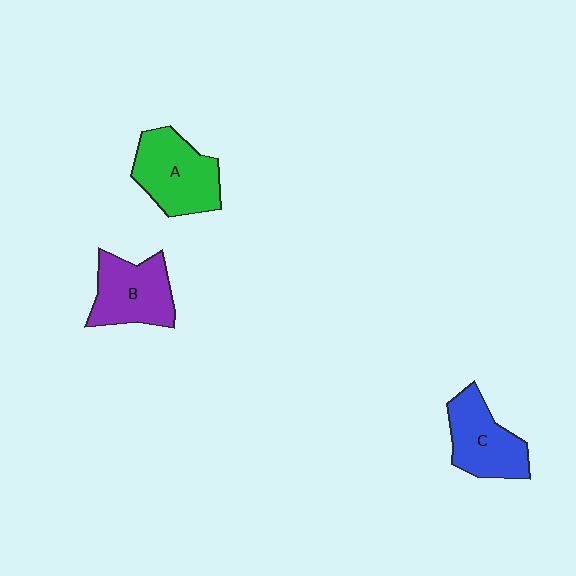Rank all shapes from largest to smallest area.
From largest to smallest: A (green), B (purple), C (blue).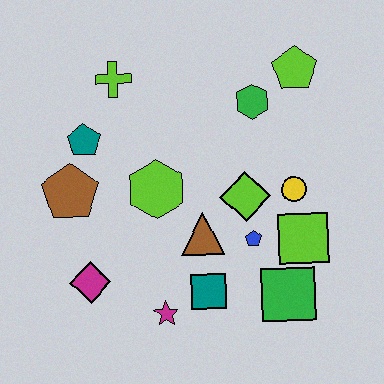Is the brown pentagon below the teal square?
No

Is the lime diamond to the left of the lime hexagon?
No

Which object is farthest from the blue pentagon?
The lime cross is farthest from the blue pentagon.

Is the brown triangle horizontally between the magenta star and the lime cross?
No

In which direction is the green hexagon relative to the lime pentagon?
The green hexagon is to the left of the lime pentagon.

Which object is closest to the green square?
The lime square is closest to the green square.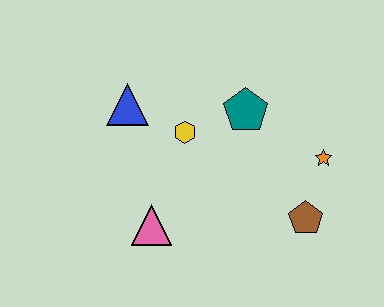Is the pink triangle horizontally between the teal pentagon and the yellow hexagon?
No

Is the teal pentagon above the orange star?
Yes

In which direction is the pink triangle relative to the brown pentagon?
The pink triangle is to the left of the brown pentagon.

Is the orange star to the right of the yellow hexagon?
Yes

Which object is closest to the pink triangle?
The yellow hexagon is closest to the pink triangle.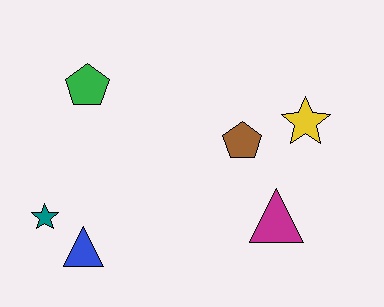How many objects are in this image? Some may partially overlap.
There are 6 objects.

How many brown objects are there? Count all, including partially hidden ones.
There is 1 brown object.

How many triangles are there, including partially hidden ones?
There are 2 triangles.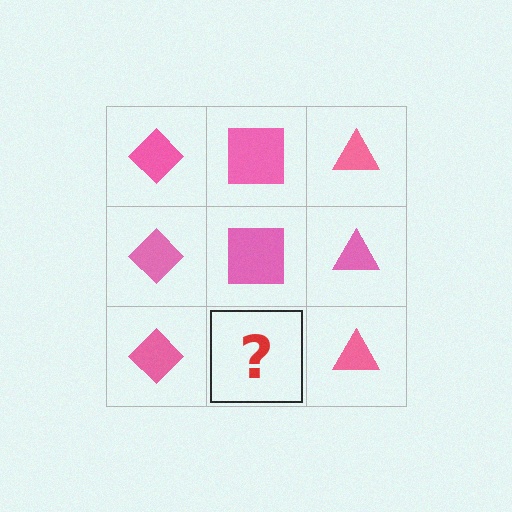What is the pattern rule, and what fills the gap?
The rule is that each column has a consistent shape. The gap should be filled with a pink square.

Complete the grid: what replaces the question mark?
The question mark should be replaced with a pink square.